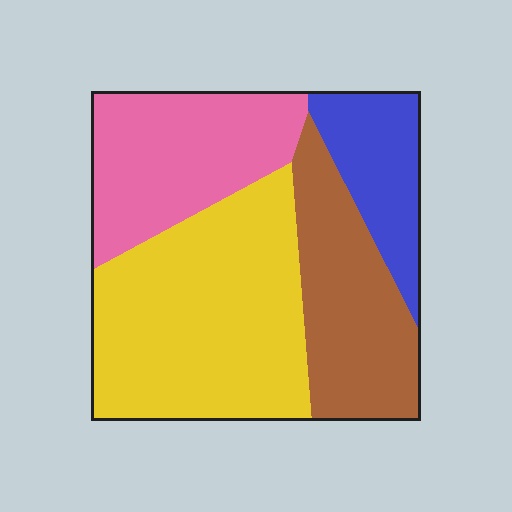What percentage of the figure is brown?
Brown covers around 25% of the figure.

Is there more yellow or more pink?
Yellow.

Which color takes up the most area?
Yellow, at roughly 40%.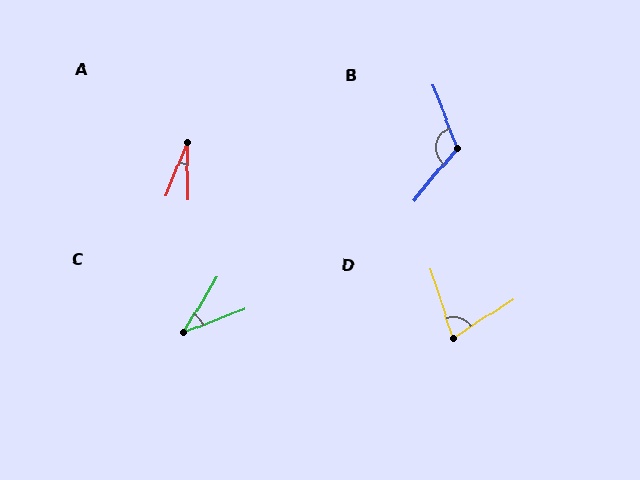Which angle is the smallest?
A, at approximately 23 degrees.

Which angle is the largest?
B, at approximately 120 degrees.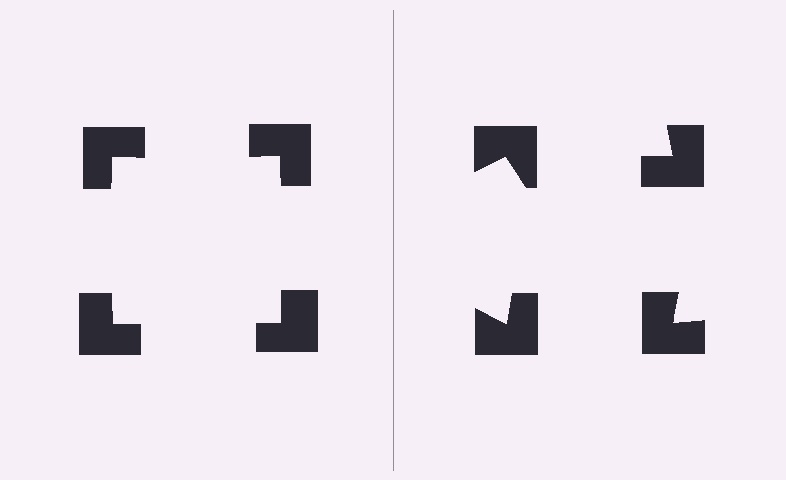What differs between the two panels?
The notched squares are positioned identically on both sides; only the wedge orientations differ. On the left they align to a square; on the right they are misaligned.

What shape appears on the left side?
An illusory square.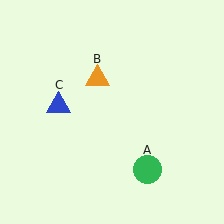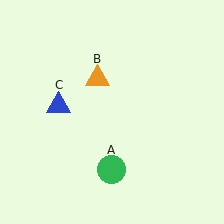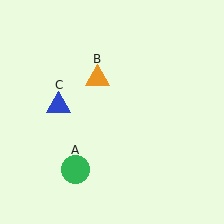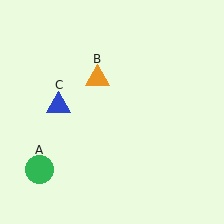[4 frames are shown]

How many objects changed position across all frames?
1 object changed position: green circle (object A).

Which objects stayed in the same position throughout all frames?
Orange triangle (object B) and blue triangle (object C) remained stationary.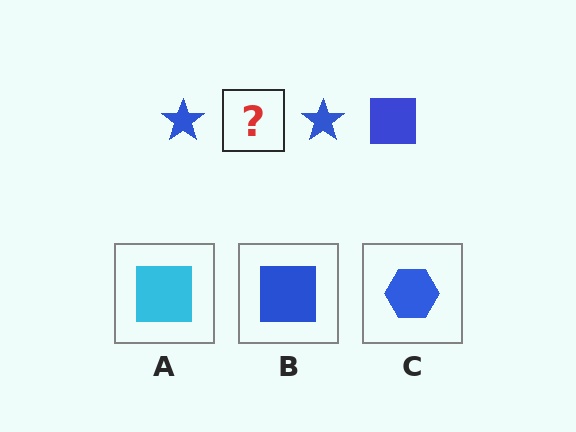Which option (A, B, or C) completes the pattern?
B.